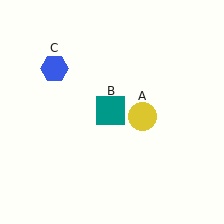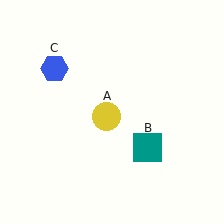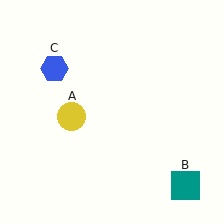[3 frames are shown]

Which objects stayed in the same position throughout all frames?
Blue hexagon (object C) remained stationary.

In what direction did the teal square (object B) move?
The teal square (object B) moved down and to the right.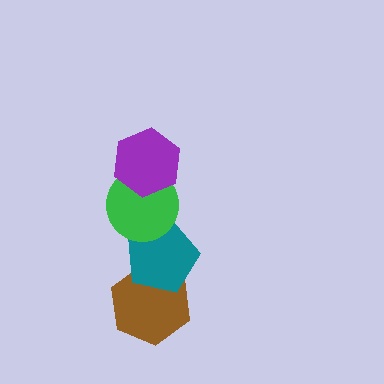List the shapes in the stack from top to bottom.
From top to bottom: the purple hexagon, the green circle, the teal pentagon, the brown hexagon.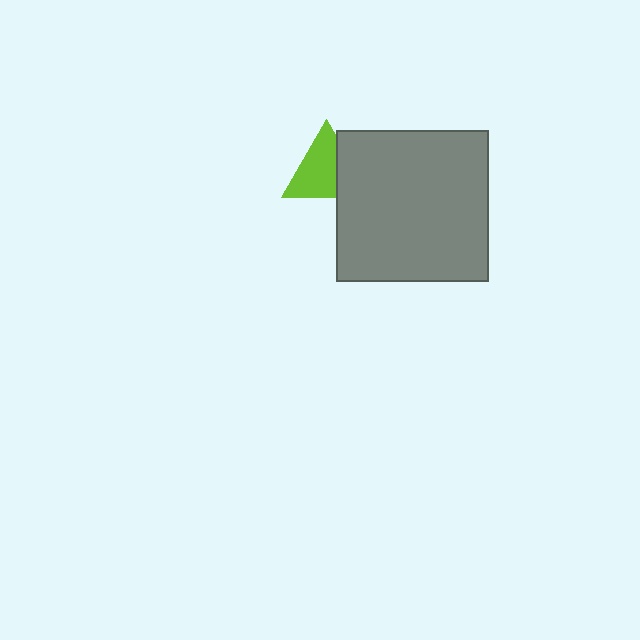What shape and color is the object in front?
The object in front is a gray square.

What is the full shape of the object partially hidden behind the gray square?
The partially hidden object is a lime triangle.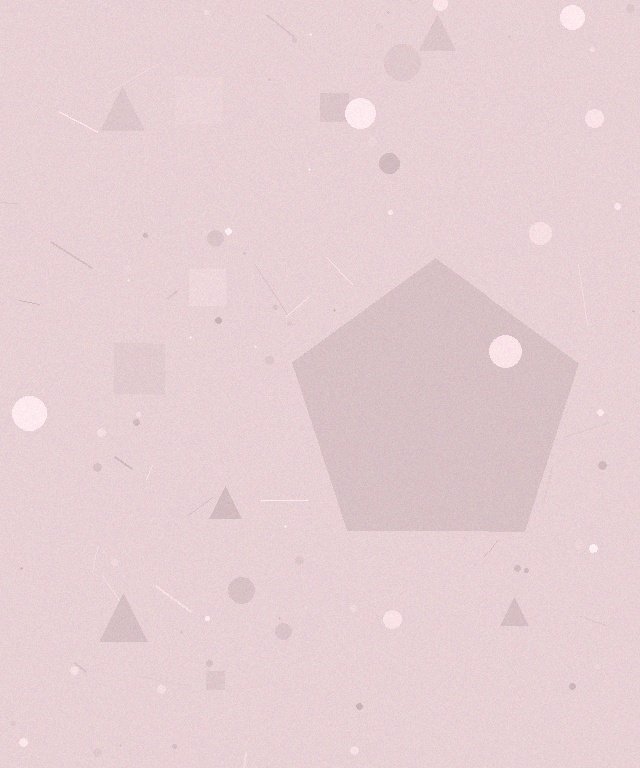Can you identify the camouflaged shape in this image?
The camouflaged shape is a pentagon.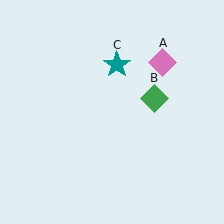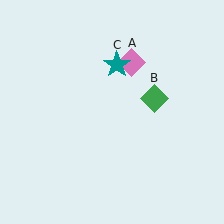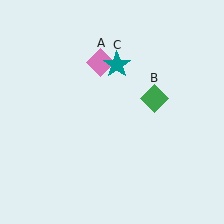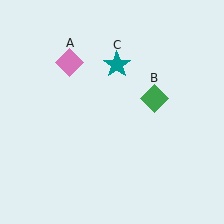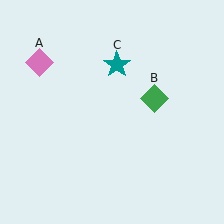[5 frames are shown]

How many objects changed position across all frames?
1 object changed position: pink diamond (object A).